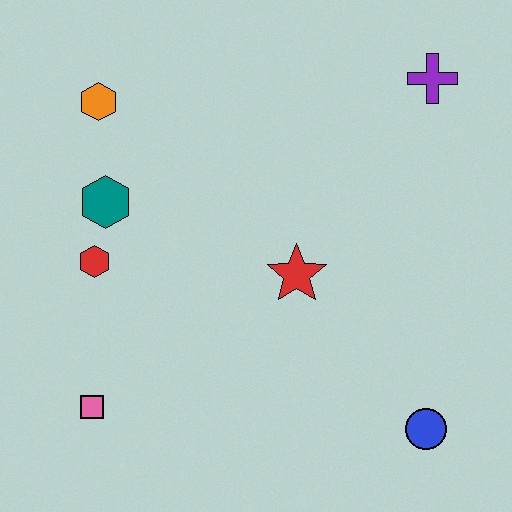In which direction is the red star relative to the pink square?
The red star is to the right of the pink square.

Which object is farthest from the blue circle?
The orange hexagon is farthest from the blue circle.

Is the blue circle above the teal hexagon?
No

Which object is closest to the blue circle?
The red star is closest to the blue circle.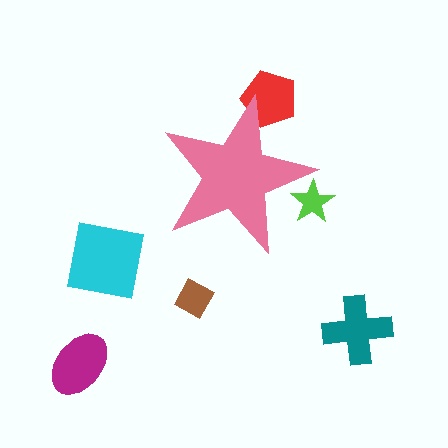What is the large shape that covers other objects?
A pink star.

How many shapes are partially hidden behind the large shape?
2 shapes are partially hidden.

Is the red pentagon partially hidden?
Yes, the red pentagon is partially hidden behind the pink star.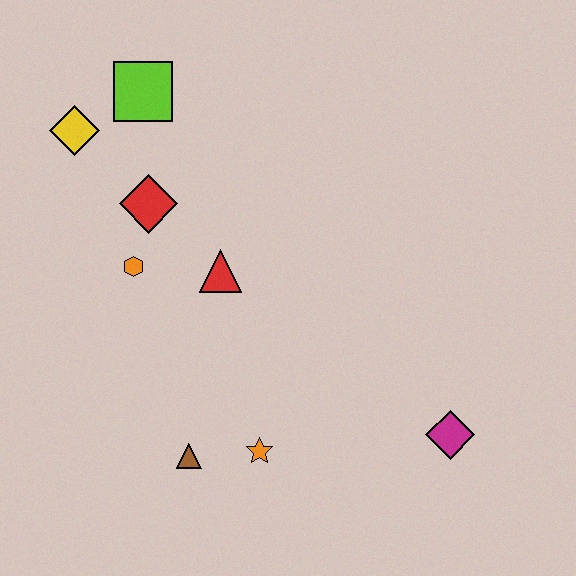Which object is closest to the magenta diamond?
The orange star is closest to the magenta diamond.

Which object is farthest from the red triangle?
The magenta diamond is farthest from the red triangle.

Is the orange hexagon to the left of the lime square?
Yes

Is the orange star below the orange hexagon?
Yes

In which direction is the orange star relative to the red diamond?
The orange star is below the red diamond.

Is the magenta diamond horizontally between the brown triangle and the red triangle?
No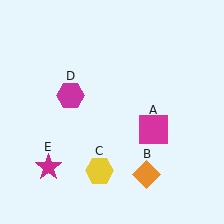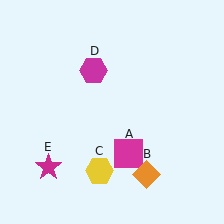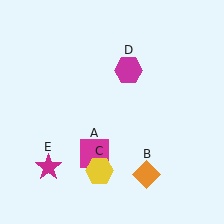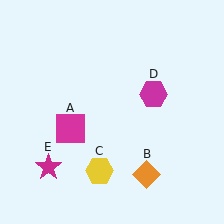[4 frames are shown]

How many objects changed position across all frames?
2 objects changed position: magenta square (object A), magenta hexagon (object D).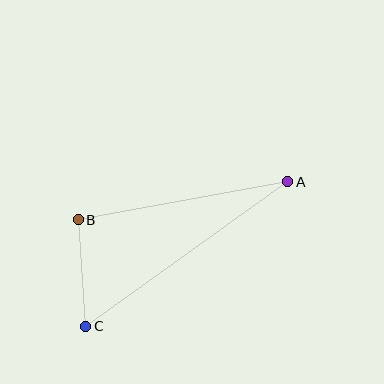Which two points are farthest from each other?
Points A and C are farthest from each other.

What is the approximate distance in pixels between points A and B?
The distance between A and B is approximately 213 pixels.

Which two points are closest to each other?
Points B and C are closest to each other.